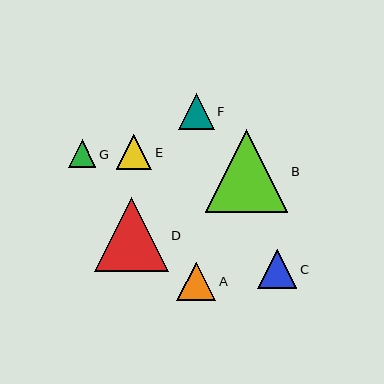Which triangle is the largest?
Triangle B is the largest with a size of approximately 82 pixels.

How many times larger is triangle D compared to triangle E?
Triangle D is approximately 2.1 times the size of triangle E.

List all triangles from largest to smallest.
From largest to smallest: B, D, C, A, F, E, G.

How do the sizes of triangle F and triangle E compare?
Triangle F and triangle E are approximately the same size.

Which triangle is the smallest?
Triangle G is the smallest with a size of approximately 27 pixels.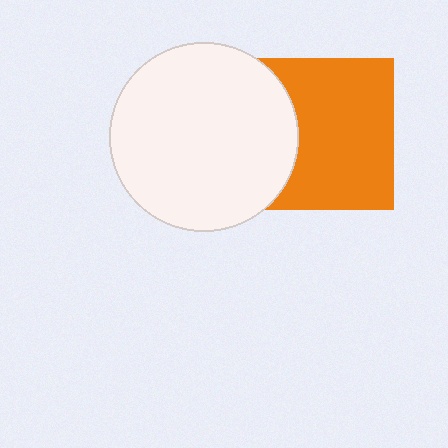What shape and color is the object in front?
The object in front is a white circle.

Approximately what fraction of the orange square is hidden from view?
Roughly 30% of the orange square is hidden behind the white circle.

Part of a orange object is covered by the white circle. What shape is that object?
It is a square.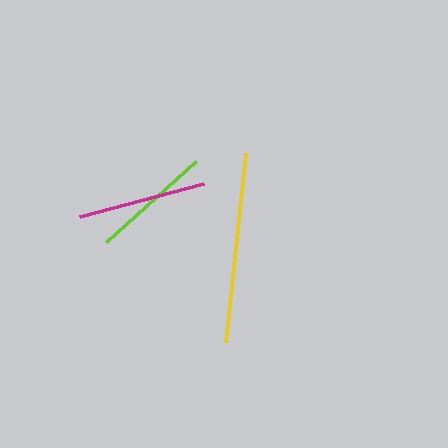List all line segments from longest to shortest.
From longest to shortest: yellow, magenta, lime.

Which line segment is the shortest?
The lime line is the shortest at approximately 121 pixels.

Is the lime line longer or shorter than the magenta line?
The magenta line is longer than the lime line.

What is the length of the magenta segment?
The magenta segment is approximately 129 pixels long.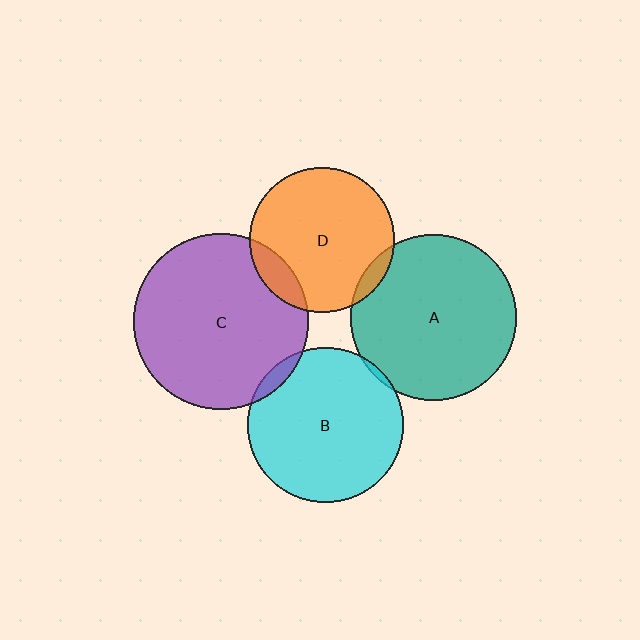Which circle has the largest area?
Circle C (purple).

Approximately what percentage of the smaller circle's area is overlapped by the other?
Approximately 5%.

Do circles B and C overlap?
Yes.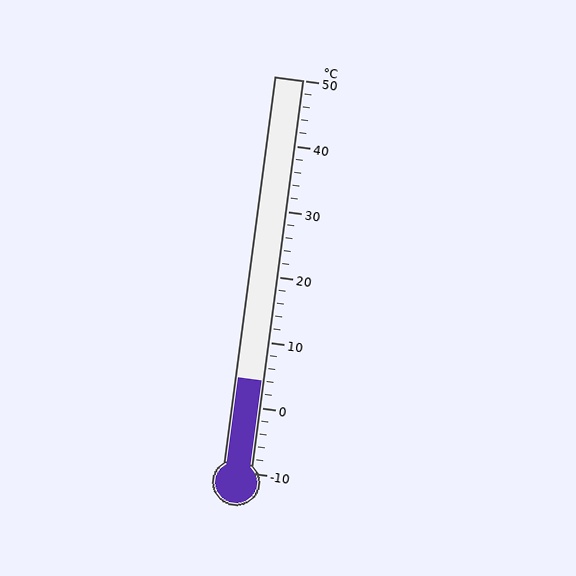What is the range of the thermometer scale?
The thermometer scale ranges from -10°C to 50°C.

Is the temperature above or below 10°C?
The temperature is below 10°C.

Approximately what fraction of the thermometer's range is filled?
The thermometer is filled to approximately 25% of its range.